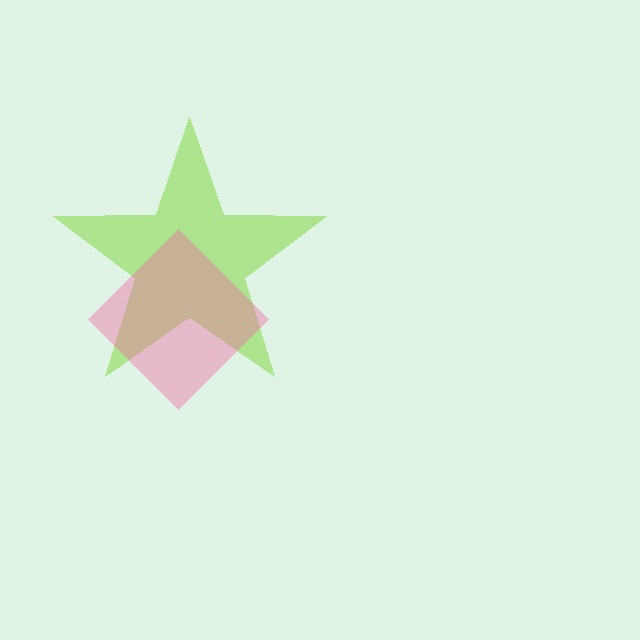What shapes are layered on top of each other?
The layered shapes are: a lime star, a pink diamond.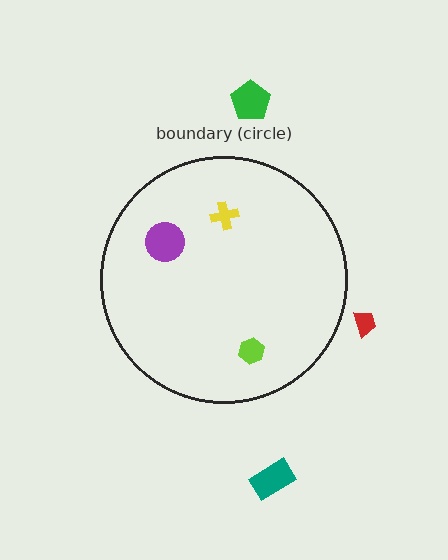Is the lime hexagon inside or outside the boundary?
Inside.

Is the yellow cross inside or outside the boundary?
Inside.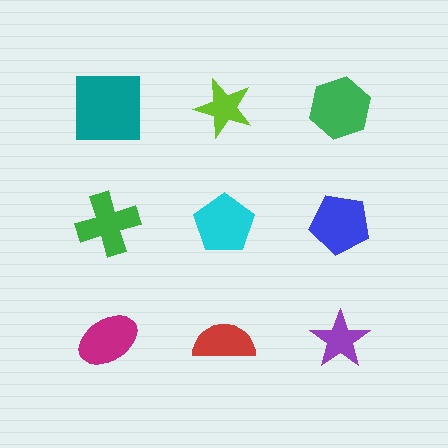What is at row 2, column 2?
A cyan pentagon.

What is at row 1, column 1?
A teal square.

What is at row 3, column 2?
A red semicircle.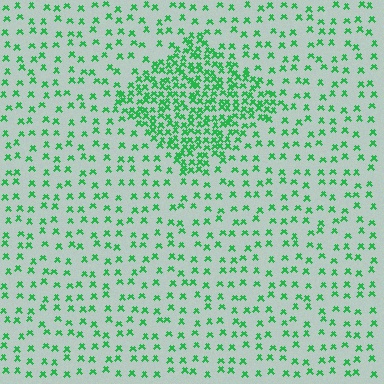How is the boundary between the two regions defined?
The boundary is defined by a change in element density (approximately 2.8x ratio). All elements are the same color, size, and shape.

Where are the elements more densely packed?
The elements are more densely packed inside the diamond boundary.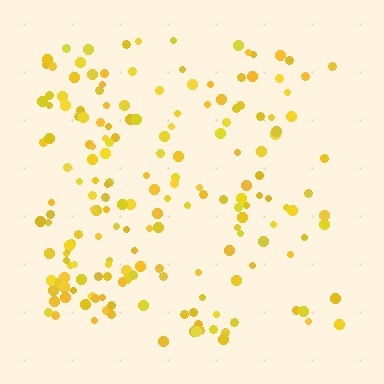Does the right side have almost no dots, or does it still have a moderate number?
Still a moderate number, just noticeably fewer than the left.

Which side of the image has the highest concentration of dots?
The left.